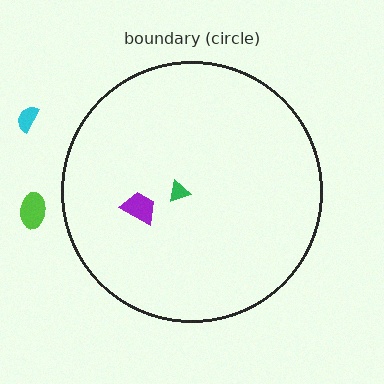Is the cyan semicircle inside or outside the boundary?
Outside.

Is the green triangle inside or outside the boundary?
Inside.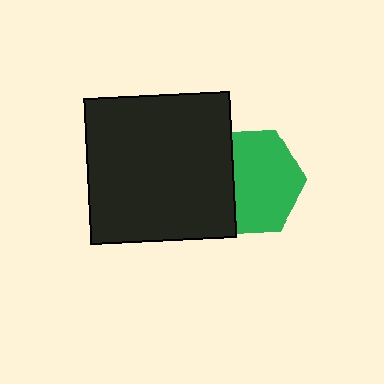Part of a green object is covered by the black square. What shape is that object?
It is a hexagon.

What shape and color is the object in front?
The object in front is a black square.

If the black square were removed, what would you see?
You would see the complete green hexagon.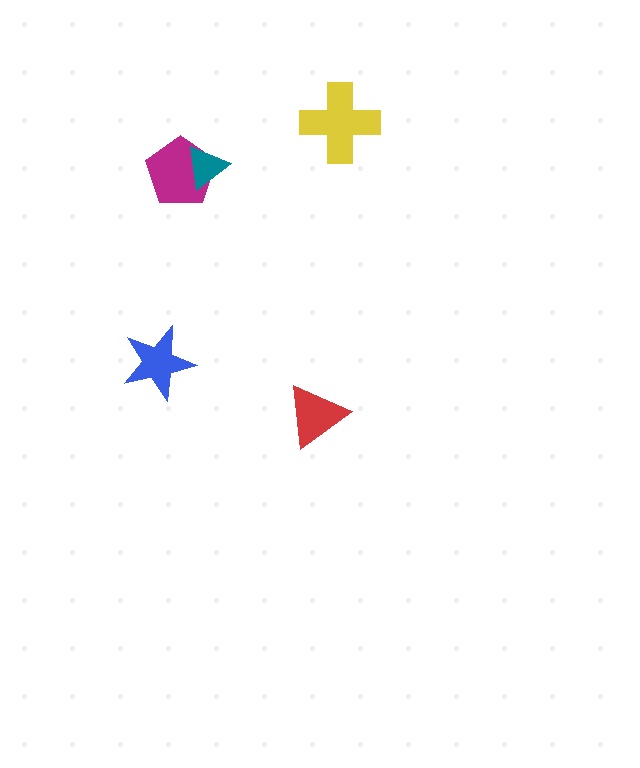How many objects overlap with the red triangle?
0 objects overlap with the red triangle.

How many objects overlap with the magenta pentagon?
1 object overlaps with the magenta pentagon.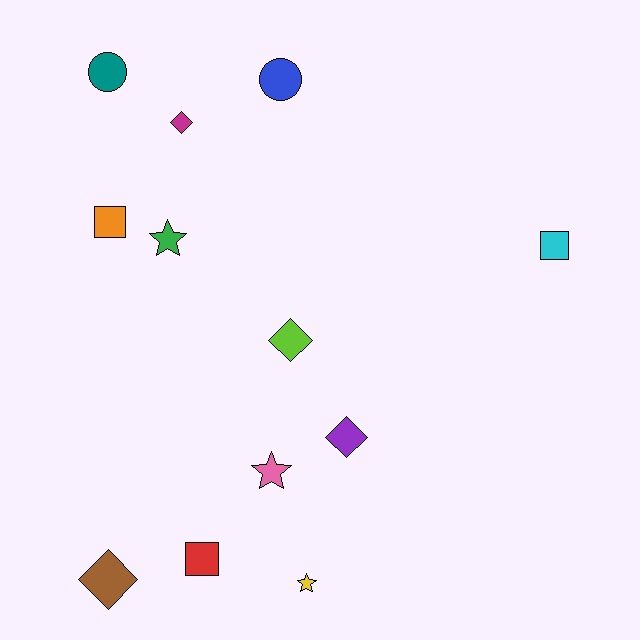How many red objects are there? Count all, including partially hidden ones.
There is 1 red object.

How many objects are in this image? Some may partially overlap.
There are 12 objects.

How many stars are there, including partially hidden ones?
There are 3 stars.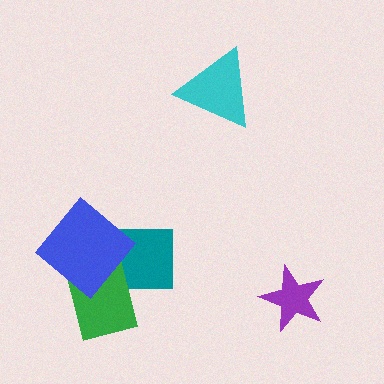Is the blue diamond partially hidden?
No, no other shape covers it.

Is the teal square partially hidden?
Yes, it is partially covered by another shape.